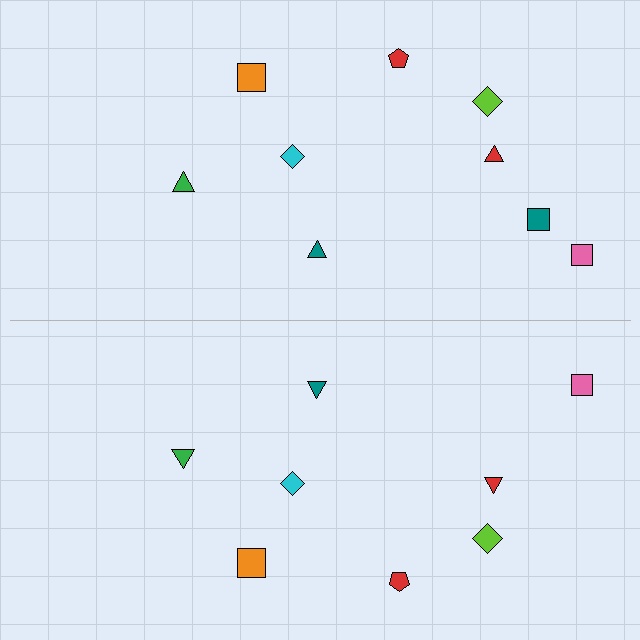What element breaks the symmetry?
A teal square is missing from the bottom side.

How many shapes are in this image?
There are 17 shapes in this image.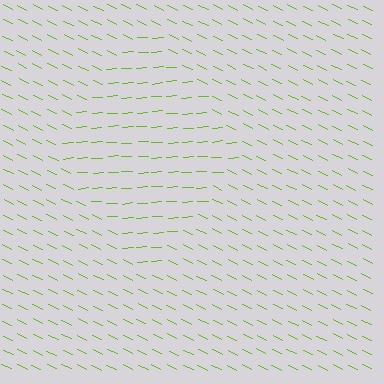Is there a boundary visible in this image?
Yes, there is a texture boundary formed by a change in line orientation.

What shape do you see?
I see a diamond.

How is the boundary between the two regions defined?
The boundary is defined purely by a change in line orientation (approximately 30 degrees difference). All lines are the same color and thickness.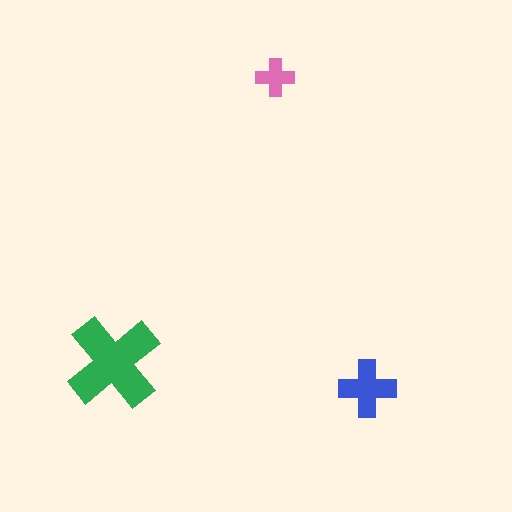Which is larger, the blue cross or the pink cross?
The blue one.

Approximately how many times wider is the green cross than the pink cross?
About 2.5 times wider.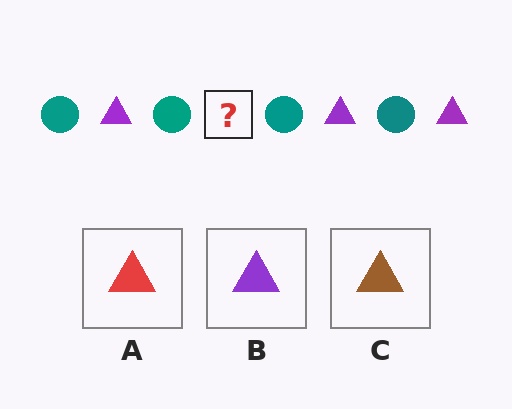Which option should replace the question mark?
Option B.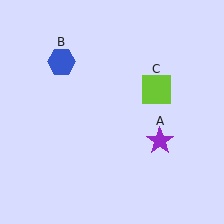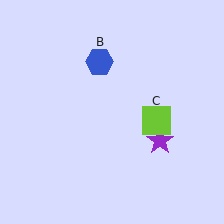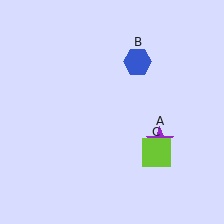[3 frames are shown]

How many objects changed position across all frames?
2 objects changed position: blue hexagon (object B), lime square (object C).